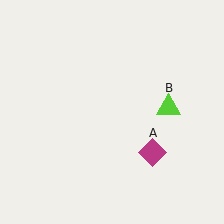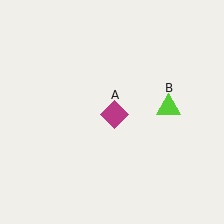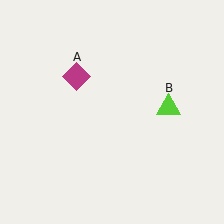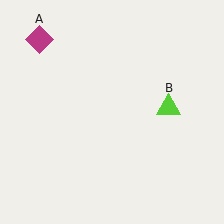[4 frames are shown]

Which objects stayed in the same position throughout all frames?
Lime triangle (object B) remained stationary.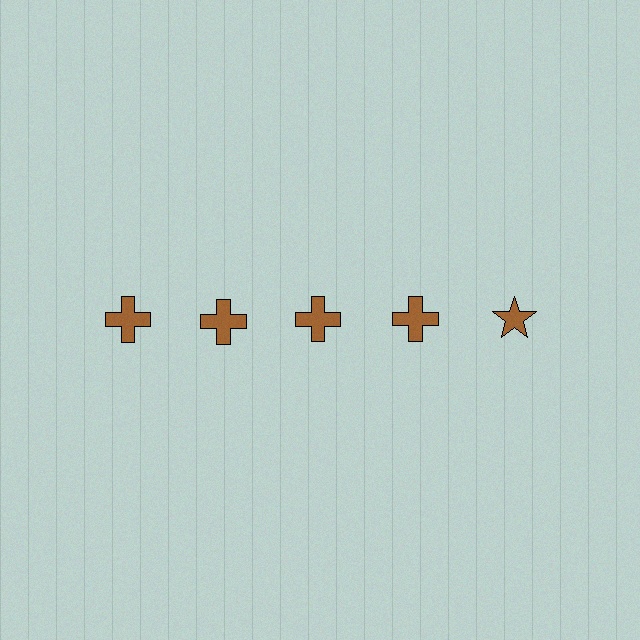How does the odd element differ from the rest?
It has a different shape: star instead of cross.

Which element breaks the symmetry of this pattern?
The brown star in the top row, rightmost column breaks the symmetry. All other shapes are brown crosses.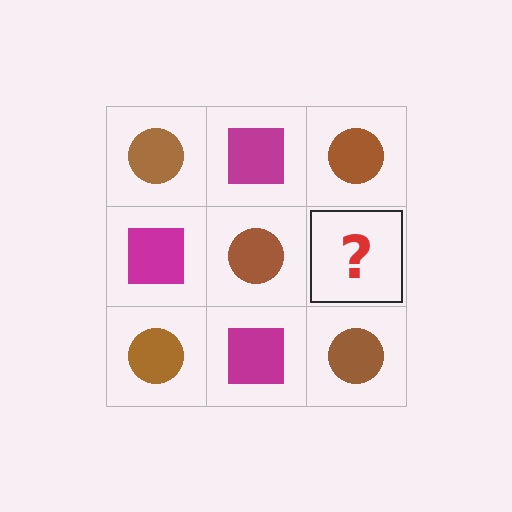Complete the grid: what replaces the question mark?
The question mark should be replaced with a magenta square.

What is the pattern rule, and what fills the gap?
The rule is that it alternates brown circle and magenta square in a checkerboard pattern. The gap should be filled with a magenta square.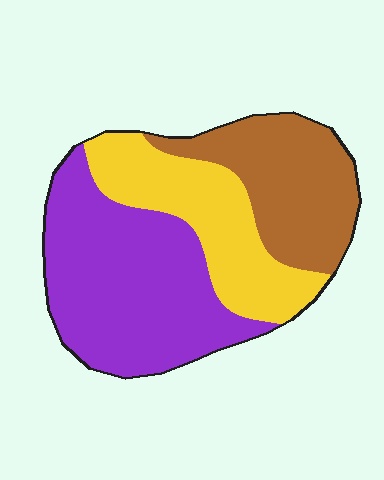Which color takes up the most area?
Purple, at roughly 45%.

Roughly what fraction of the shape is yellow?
Yellow takes up about one quarter (1/4) of the shape.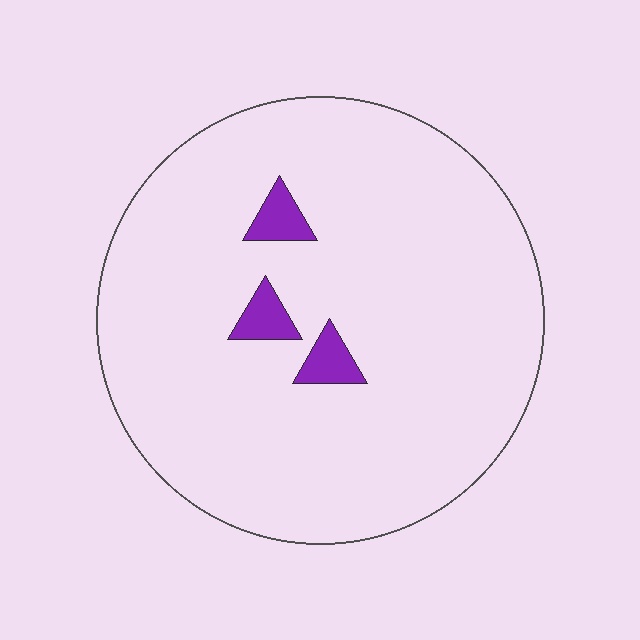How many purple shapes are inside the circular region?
3.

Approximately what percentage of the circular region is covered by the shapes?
Approximately 5%.